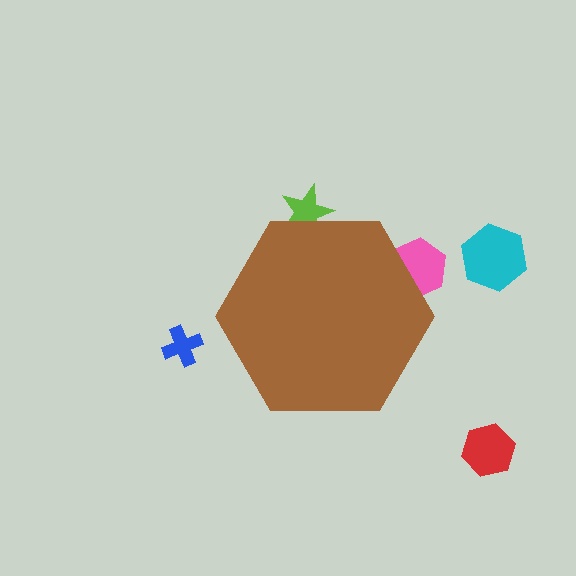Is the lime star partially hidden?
Yes, the lime star is partially hidden behind the brown hexagon.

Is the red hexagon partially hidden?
No, the red hexagon is fully visible.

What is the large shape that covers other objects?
A brown hexagon.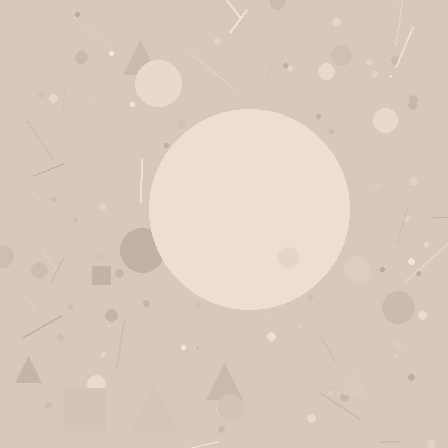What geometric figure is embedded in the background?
A circle is embedded in the background.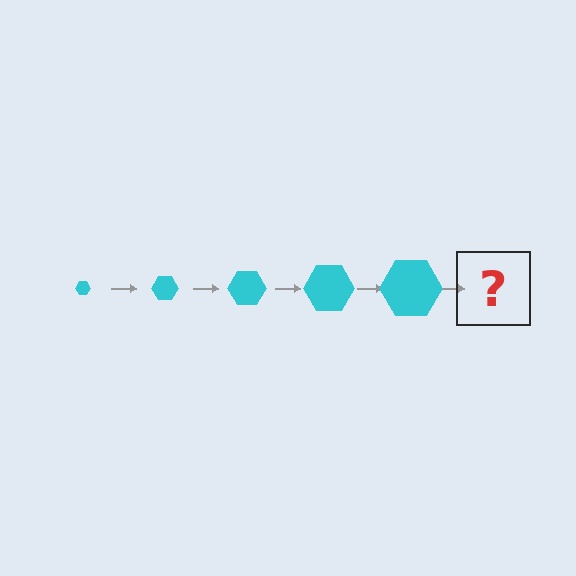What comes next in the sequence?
The next element should be a cyan hexagon, larger than the previous one.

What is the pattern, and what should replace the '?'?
The pattern is that the hexagon gets progressively larger each step. The '?' should be a cyan hexagon, larger than the previous one.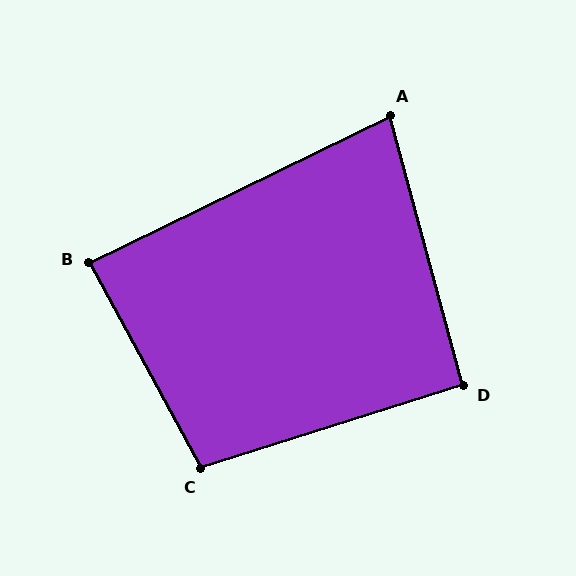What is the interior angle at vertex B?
Approximately 88 degrees (approximately right).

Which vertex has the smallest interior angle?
A, at approximately 79 degrees.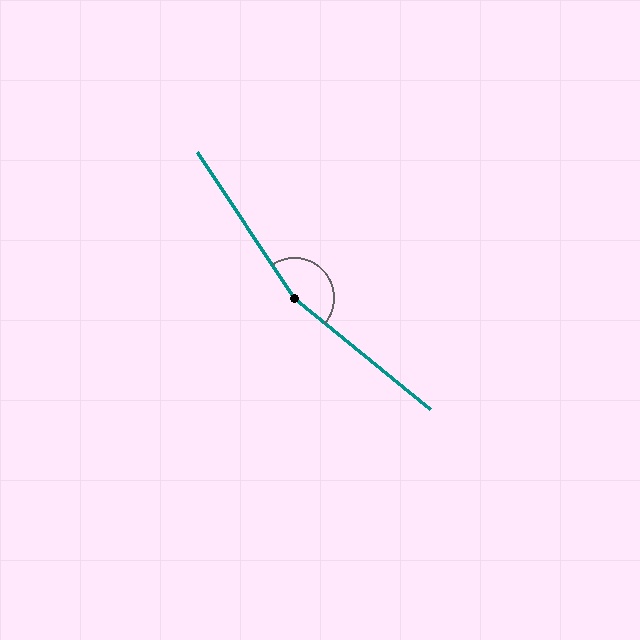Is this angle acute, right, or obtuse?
It is obtuse.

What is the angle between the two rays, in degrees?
Approximately 163 degrees.